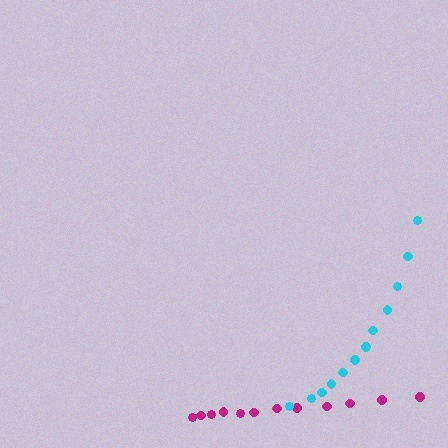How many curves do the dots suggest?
There are 2 distinct paths.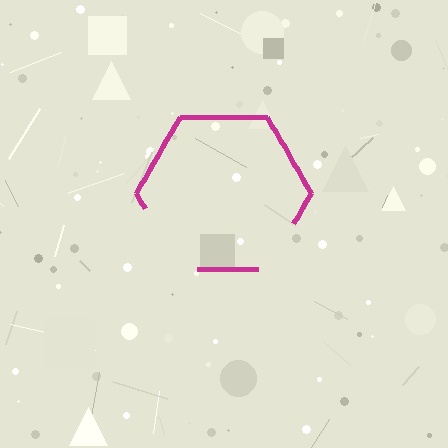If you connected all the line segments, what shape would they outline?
They would outline a hexagon.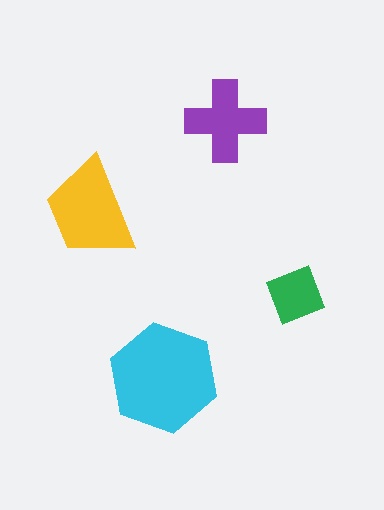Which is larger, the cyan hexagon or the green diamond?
The cyan hexagon.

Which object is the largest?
The cyan hexagon.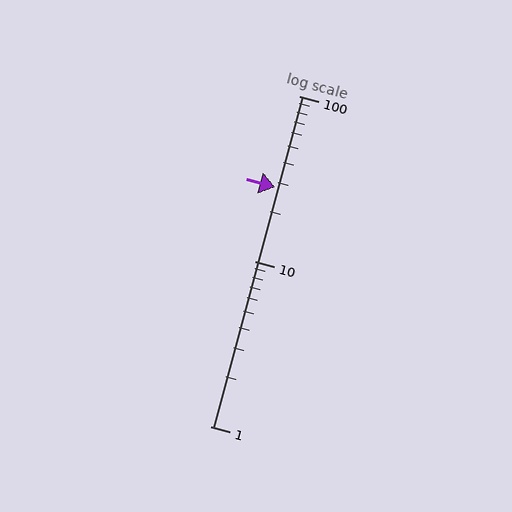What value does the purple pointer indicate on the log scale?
The pointer indicates approximately 28.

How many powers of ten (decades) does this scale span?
The scale spans 2 decades, from 1 to 100.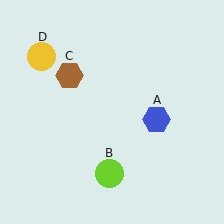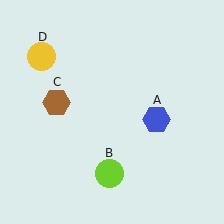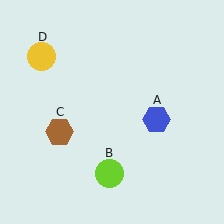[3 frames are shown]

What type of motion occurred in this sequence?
The brown hexagon (object C) rotated counterclockwise around the center of the scene.